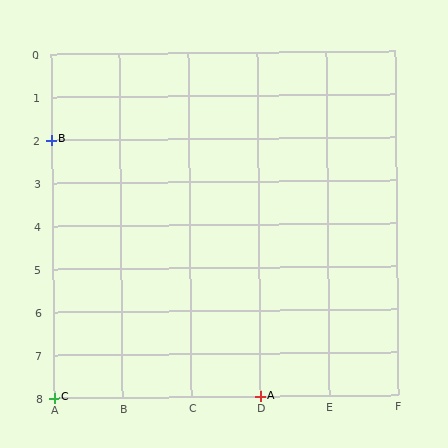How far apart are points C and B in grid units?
Points C and B are 6 rows apart.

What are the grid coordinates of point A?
Point A is at grid coordinates (D, 8).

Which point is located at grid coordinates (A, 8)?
Point C is at (A, 8).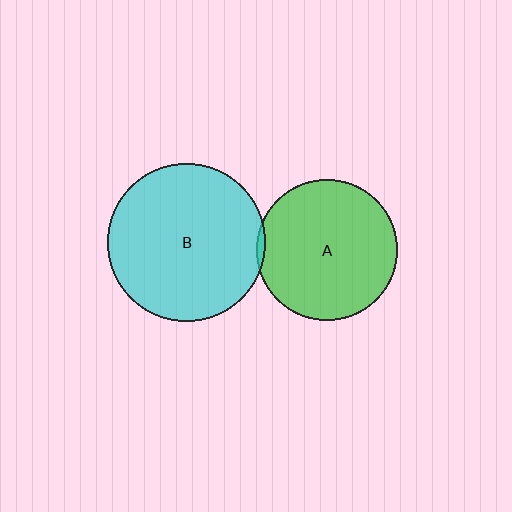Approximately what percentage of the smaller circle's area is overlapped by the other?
Approximately 5%.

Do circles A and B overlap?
Yes.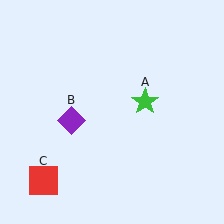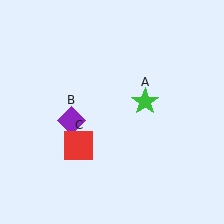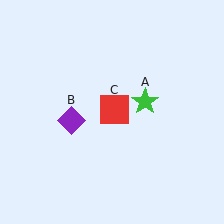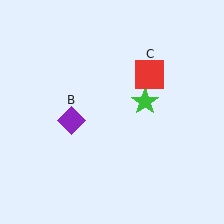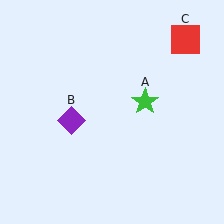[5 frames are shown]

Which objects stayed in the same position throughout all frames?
Green star (object A) and purple diamond (object B) remained stationary.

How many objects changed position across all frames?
1 object changed position: red square (object C).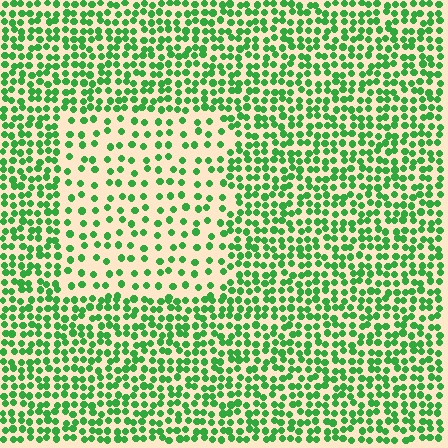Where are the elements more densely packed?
The elements are more densely packed outside the rectangle boundary.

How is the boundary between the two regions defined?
The boundary is defined by a change in element density (approximately 2.1x ratio). All elements are the same color, size, and shape.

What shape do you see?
I see a rectangle.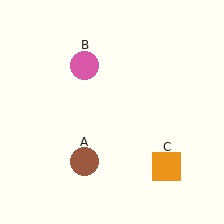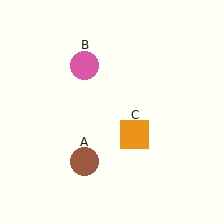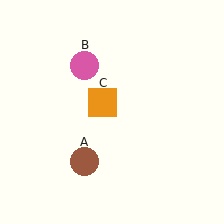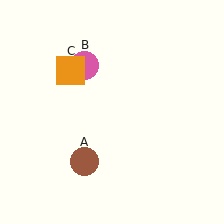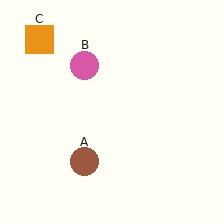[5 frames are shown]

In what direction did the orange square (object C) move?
The orange square (object C) moved up and to the left.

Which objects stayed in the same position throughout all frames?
Brown circle (object A) and pink circle (object B) remained stationary.